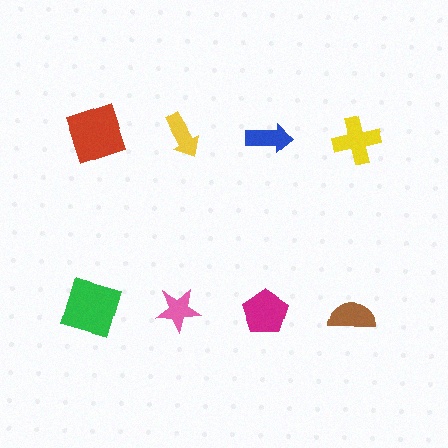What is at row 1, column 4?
A yellow cross.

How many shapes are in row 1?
4 shapes.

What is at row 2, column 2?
A pink star.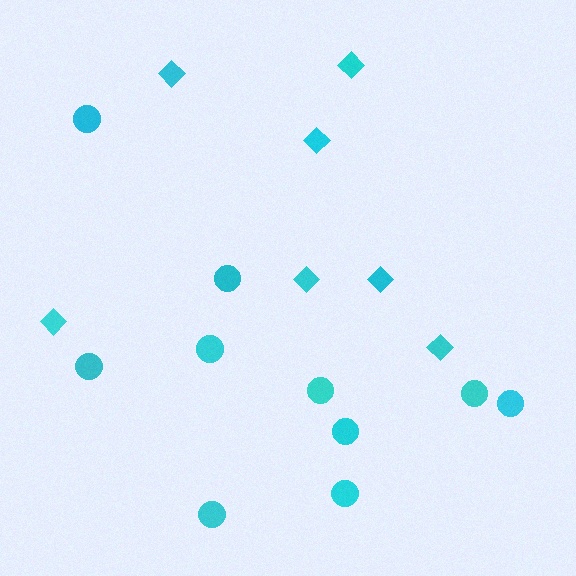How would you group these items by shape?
There are 2 groups: one group of diamonds (7) and one group of circles (10).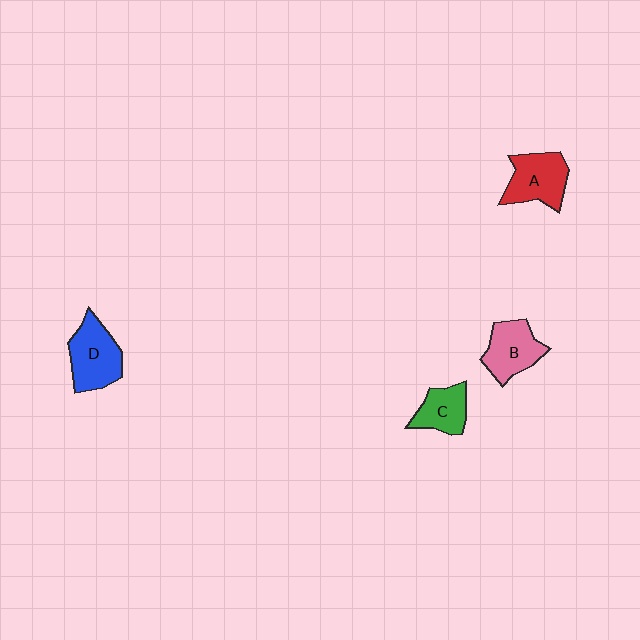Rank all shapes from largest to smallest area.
From largest to smallest: D (blue), A (red), B (pink), C (green).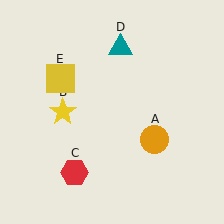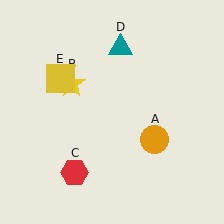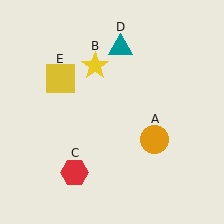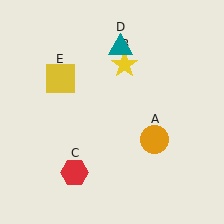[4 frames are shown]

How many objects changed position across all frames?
1 object changed position: yellow star (object B).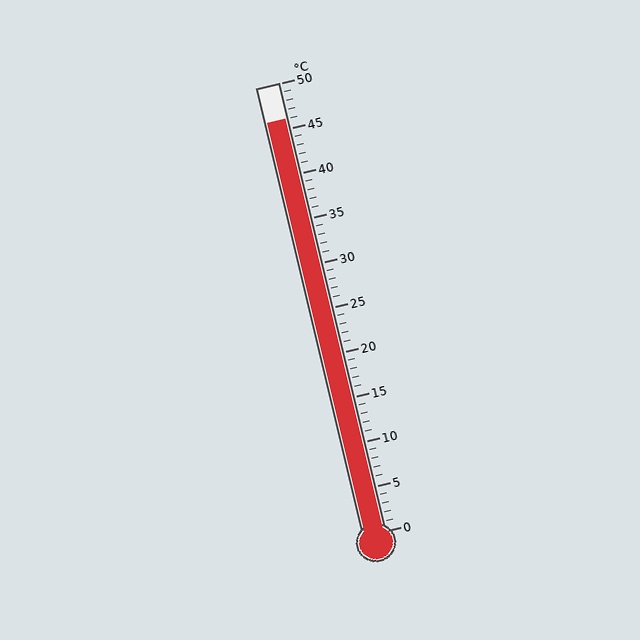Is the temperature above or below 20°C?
The temperature is above 20°C.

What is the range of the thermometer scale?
The thermometer scale ranges from 0°C to 50°C.